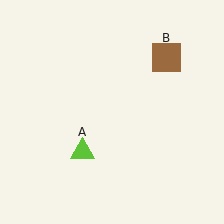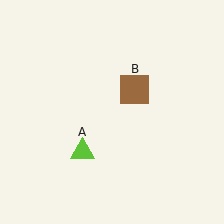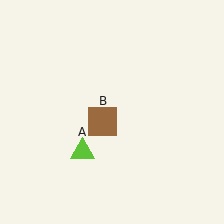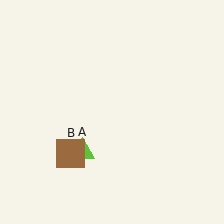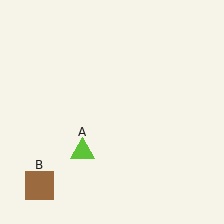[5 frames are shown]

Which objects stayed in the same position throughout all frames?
Lime triangle (object A) remained stationary.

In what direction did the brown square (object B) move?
The brown square (object B) moved down and to the left.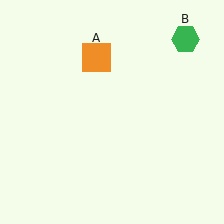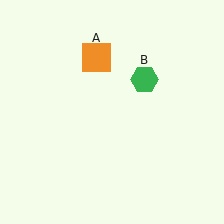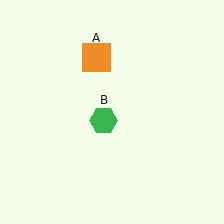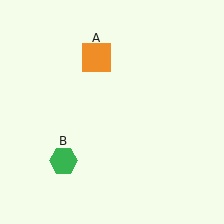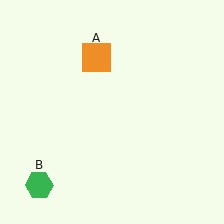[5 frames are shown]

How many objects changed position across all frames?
1 object changed position: green hexagon (object B).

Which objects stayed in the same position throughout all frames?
Orange square (object A) remained stationary.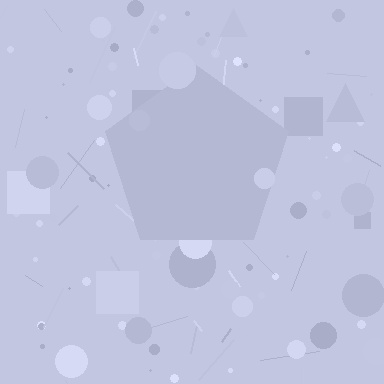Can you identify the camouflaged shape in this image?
The camouflaged shape is a pentagon.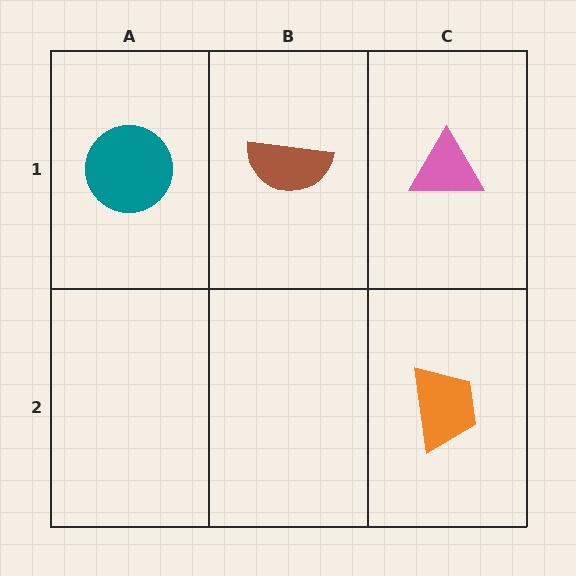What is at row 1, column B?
A brown semicircle.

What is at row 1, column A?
A teal circle.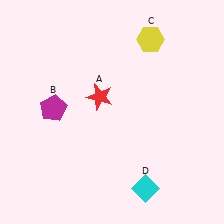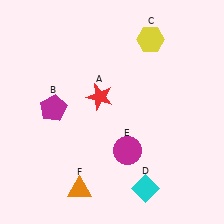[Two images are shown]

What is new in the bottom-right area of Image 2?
A magenta circle (E) was added in the bottom-right area of Image 2.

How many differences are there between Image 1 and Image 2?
There are 2 differences between the two images.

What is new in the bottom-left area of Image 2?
An orange triangle (F) was added in the bottom-left area of Image 2.